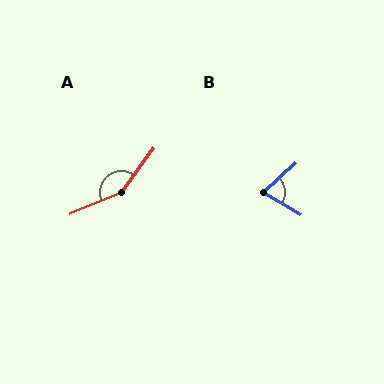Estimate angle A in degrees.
Approximately 148 degrees.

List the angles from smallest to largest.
B (74°), A (148°).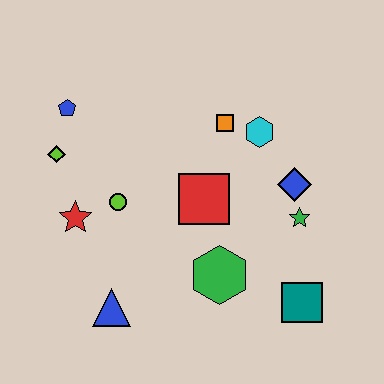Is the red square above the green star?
Yes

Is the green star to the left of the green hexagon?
No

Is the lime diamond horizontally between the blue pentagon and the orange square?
No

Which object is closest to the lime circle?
The red star is closest to the lime circle.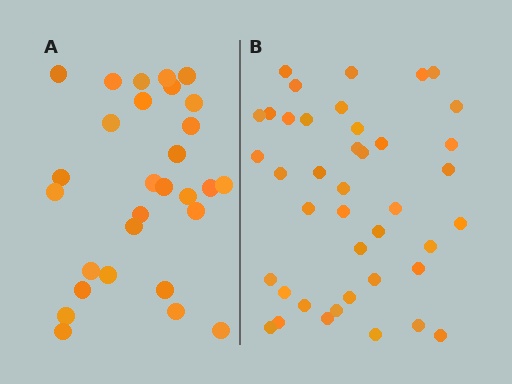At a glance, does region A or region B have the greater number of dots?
Region B (the right region) has more dots.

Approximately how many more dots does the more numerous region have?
Region B has roughly 12 or so more dots than region A.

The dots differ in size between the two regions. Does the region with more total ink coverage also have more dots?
No. Region A has more total ink coverage because its dots are larger, but region B actually contains more individual dots. Total area can be misleading — the number of items is what matters here.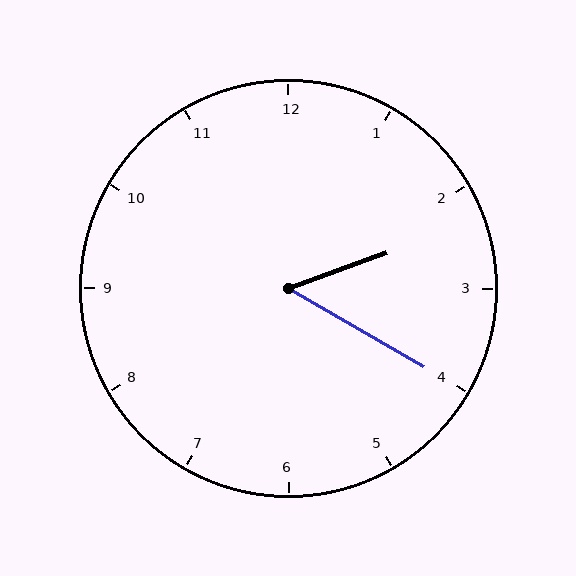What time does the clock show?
2:20.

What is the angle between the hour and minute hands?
Approximately 50 degrees.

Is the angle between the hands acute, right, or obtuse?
It is acute.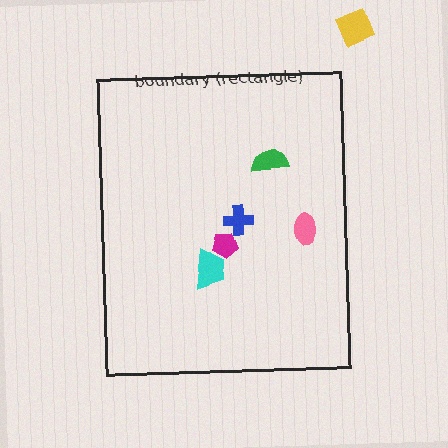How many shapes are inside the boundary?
5 inside, 1 outside.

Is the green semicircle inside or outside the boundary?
Inside.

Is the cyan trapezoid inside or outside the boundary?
Inside.